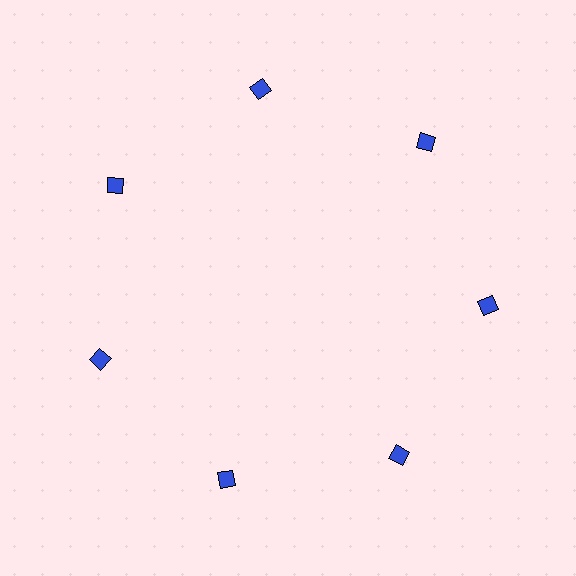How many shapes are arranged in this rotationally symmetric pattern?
There are 7 shapes, arranged in 7 groups of 1.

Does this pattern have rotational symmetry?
Yes, this pattern has 7-fold rotational symmetry. It looks the same after rotating 51 degrees around the center.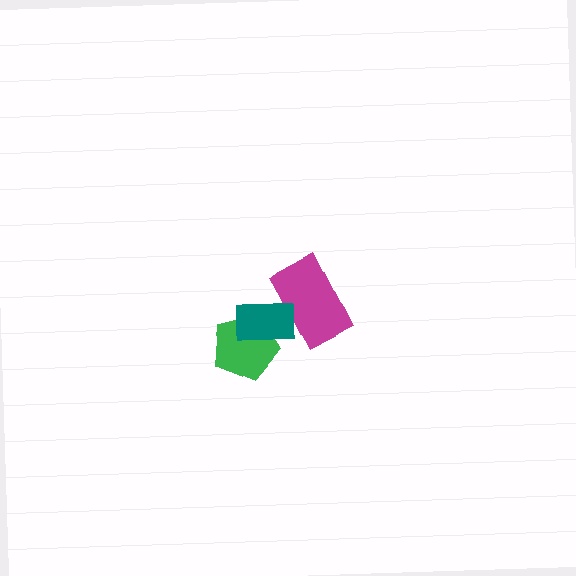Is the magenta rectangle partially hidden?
Yes, it is partially covered by another shape.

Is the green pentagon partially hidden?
Yes, it is partially covered by another shape.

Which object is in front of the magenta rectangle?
The teal rectangle is in front of the magenta rectangle.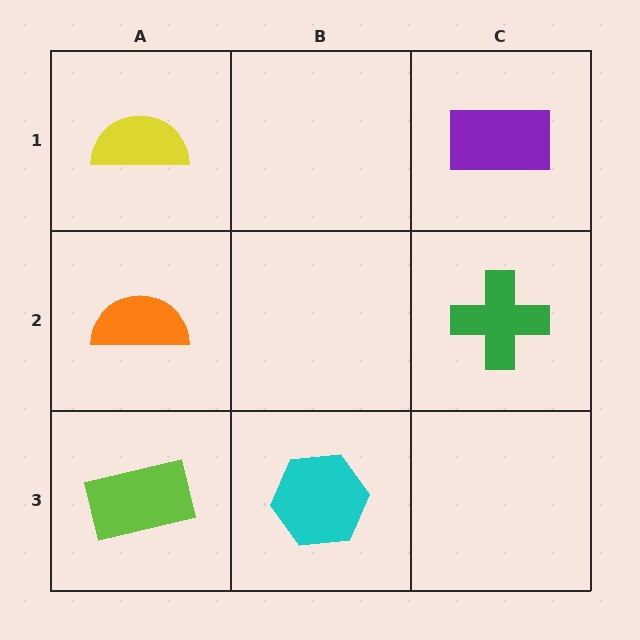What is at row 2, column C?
A green cross.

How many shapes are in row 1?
2 shapes.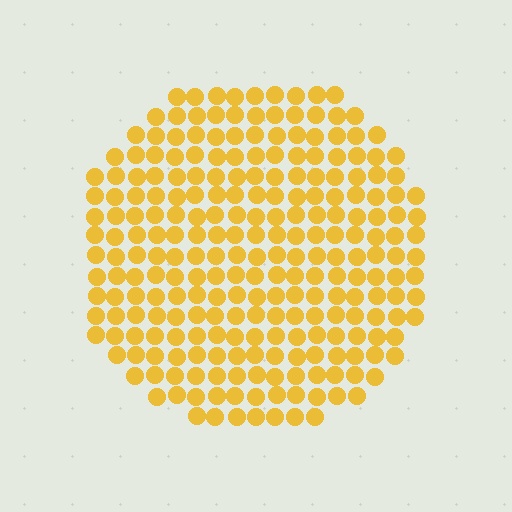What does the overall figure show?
The overall figure shows a circle.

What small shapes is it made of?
It is made of small circles.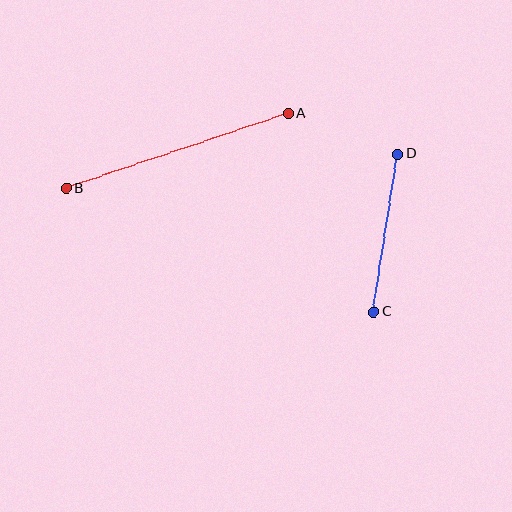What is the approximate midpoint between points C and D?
The midpoint is at approximately (386, 233) pixels.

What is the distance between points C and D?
The distance is approximately 159 pixels.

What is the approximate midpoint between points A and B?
The midpoint is at approximately (177, 151) pixels.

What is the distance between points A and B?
The distance is approximately 234 pixels.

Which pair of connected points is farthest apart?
Points A and B are farthest apart.